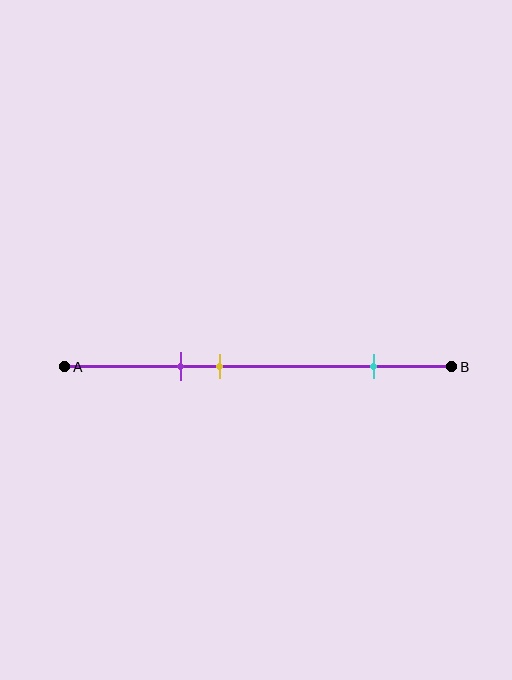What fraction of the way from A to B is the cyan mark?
The cyan mark is approximately 80% (0.8) of the way from A to B.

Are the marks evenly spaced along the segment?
No, the marks are not evenly spaced.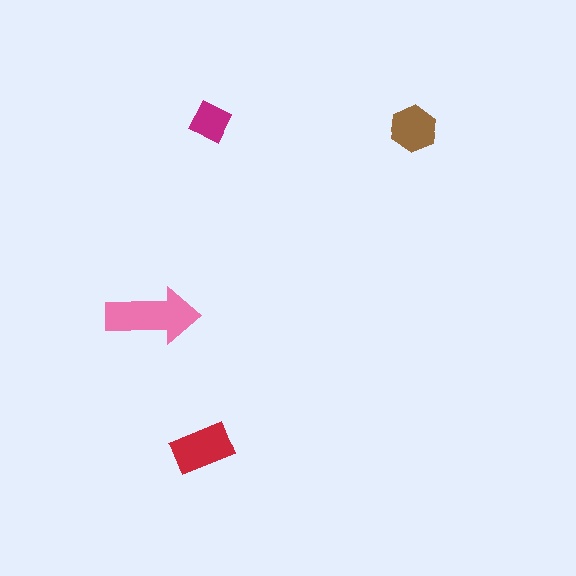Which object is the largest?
The pink arrow.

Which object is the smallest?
The magenta diamond.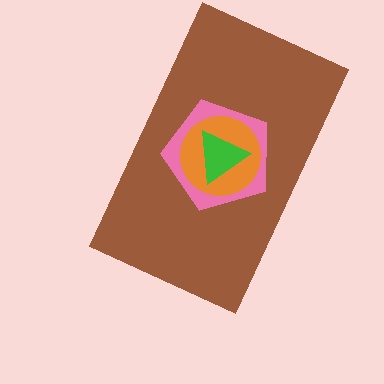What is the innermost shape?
The green triangle.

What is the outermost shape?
The brown rectangle.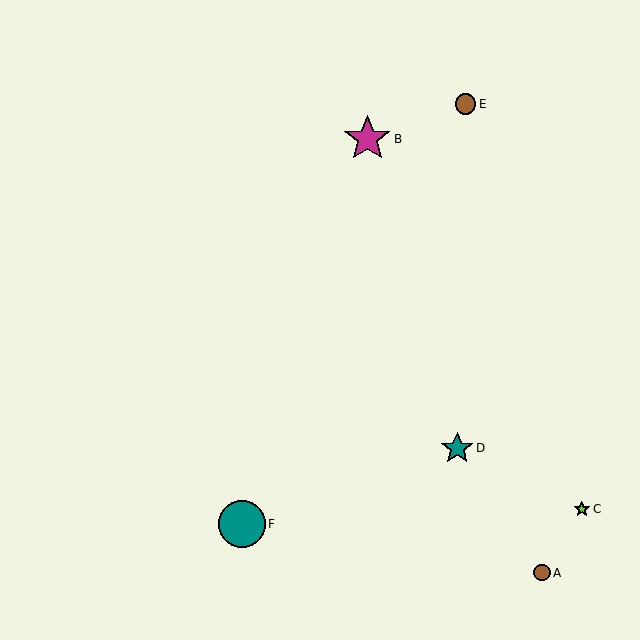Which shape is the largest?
The magenta star (labeled B) is the largest.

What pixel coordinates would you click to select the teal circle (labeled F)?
Click at (242, 524) to select the teal circle F.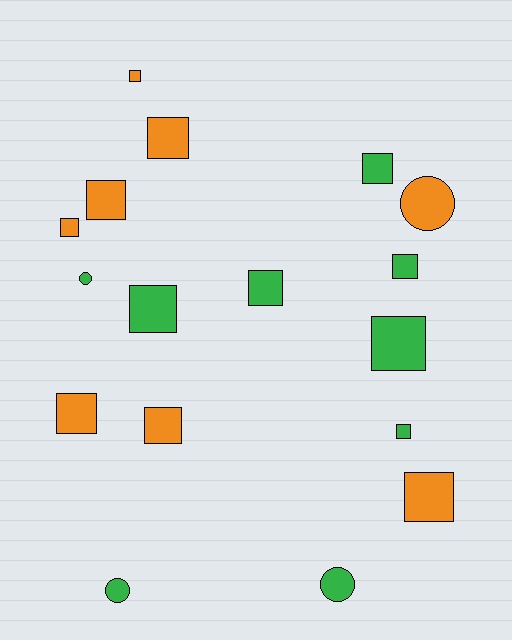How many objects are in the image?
There are 17 objects.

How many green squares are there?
There are 6 green squares.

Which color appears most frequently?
Green, with 9 objects.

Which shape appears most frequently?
Square, with 13 objects.